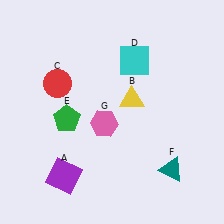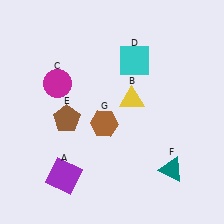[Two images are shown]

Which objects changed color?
C changed from red to magenta. E changed from green to brown. G changed from pink to brown.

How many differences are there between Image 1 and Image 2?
There are 3 differences between the two images.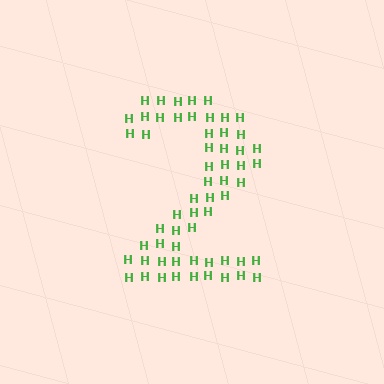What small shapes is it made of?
It is made of small letter H's.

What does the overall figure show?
The overall figure shows the digit 2.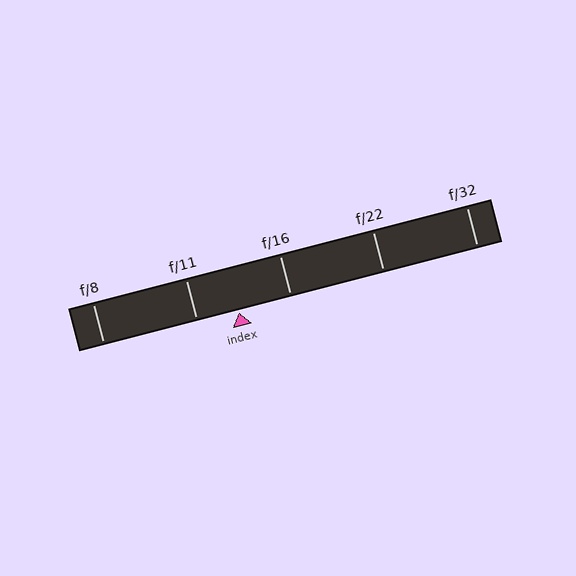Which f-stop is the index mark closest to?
The index mark is closest to f/11.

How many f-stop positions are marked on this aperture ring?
There are 5 f-stop positions marked.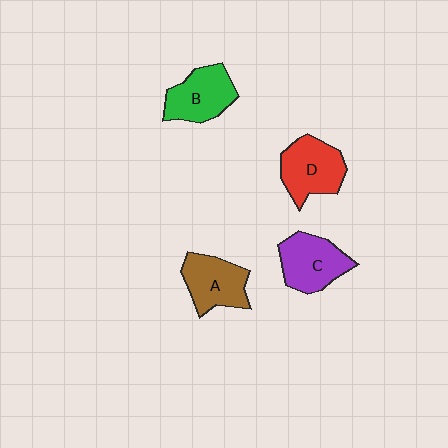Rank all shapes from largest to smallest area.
From largest to smallest: D (red), C (purple), B (green), A (brown).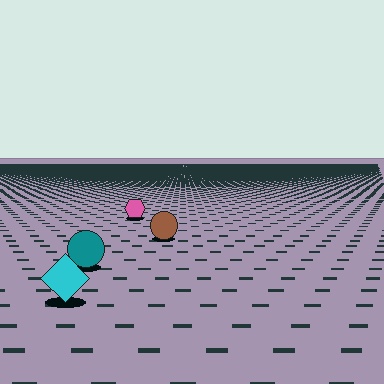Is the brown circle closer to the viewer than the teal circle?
No. The teal circle is closer — you can tell from the texture gradient: the ground texture is coarser near it.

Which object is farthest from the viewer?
The pink hexagon is farthest from the viewer. It appears smaller and the ground texture around it is denser.